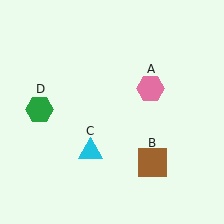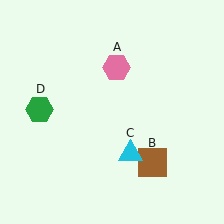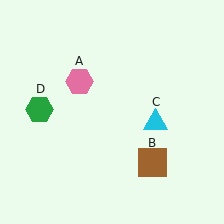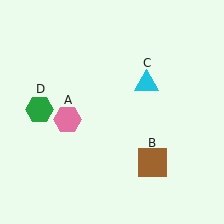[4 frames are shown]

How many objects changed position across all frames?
2 objects changed position: pink hexagon (object A), cyan triangle (object C).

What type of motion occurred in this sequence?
The pink hexagon (object A), cyan triangle (object C) rotated counterclockwise around the center of the scene.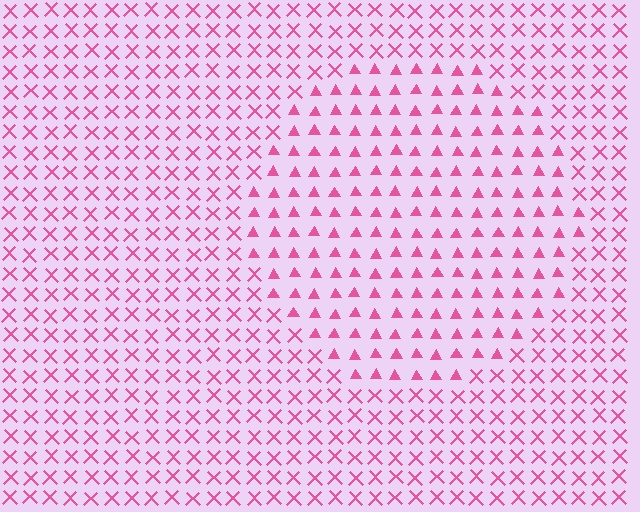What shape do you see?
I see a circle.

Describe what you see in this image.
The image is filled with small pink elements arranged in a uniform grid. A circle-shaped region contains triangles, while the surrounding area contains X marks. The boundary is defined purely by the change in element shape.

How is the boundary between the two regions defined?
The boundary is defined by a change in element shape: triangles inside vs. X marks outside. All elements share the same color and spacing.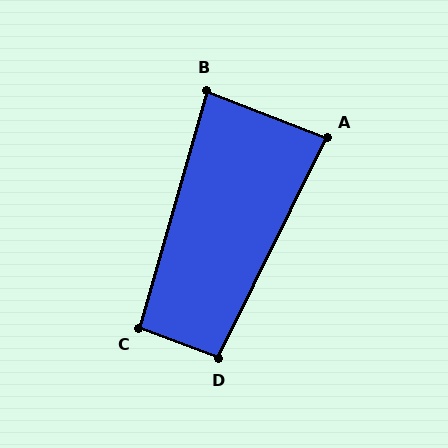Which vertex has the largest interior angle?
D, at approximately 95 degrees.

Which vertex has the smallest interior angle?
B, at approximately 85 degrees.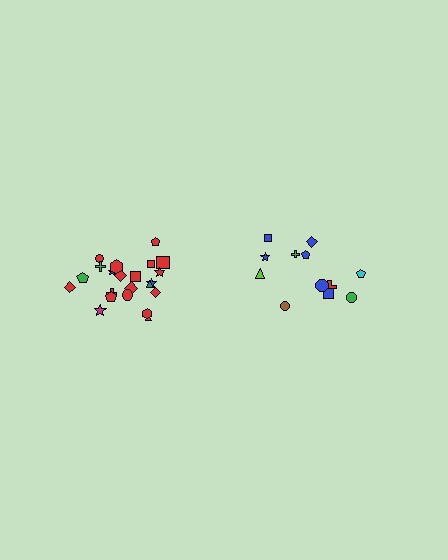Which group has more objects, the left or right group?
The left group.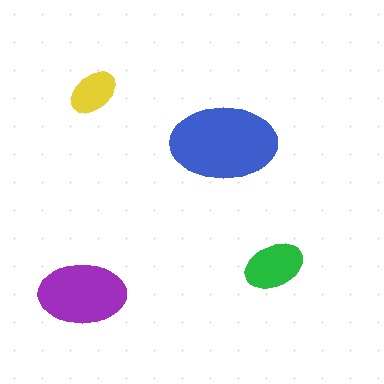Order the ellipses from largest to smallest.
the blue one, the purple one, the green one, the yellow one.